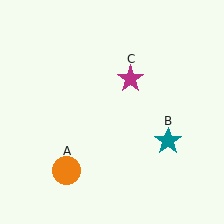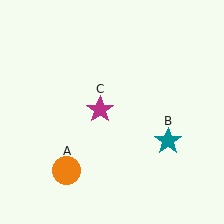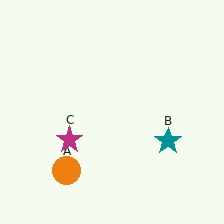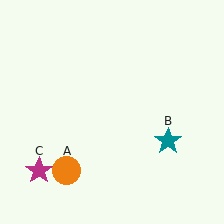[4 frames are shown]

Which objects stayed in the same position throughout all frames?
Orange circle (object A) and teal star (object B) remained stationary.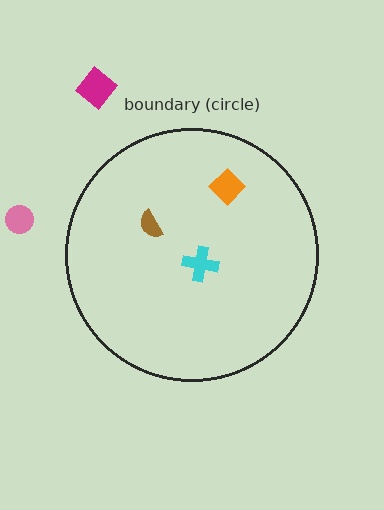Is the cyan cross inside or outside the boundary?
Inside.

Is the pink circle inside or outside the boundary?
Outside.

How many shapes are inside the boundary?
3 inside, 2 outside.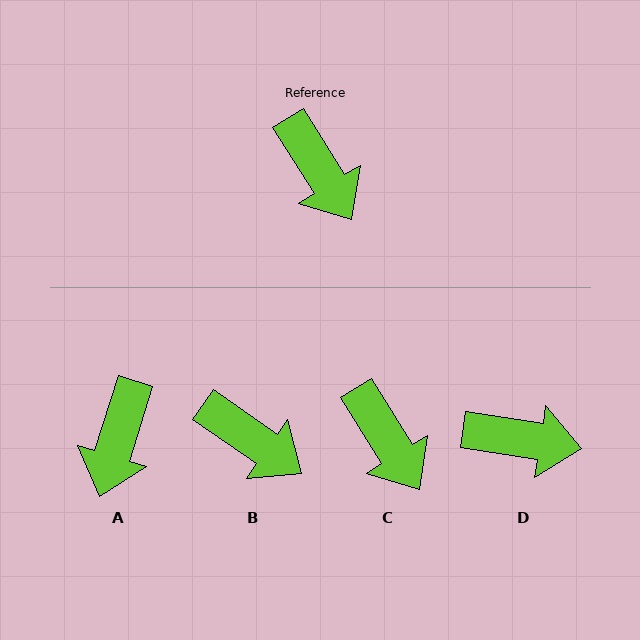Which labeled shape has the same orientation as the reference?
C.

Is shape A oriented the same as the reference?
No, it is off by about 49 degrees.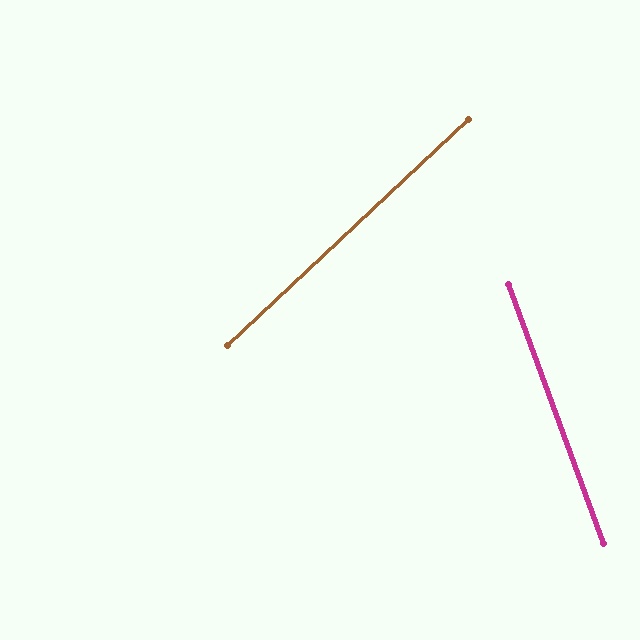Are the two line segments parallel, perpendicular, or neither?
Neither parallel nor perpendicular — they differ by about 67°.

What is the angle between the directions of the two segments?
Approximately 67 degrees.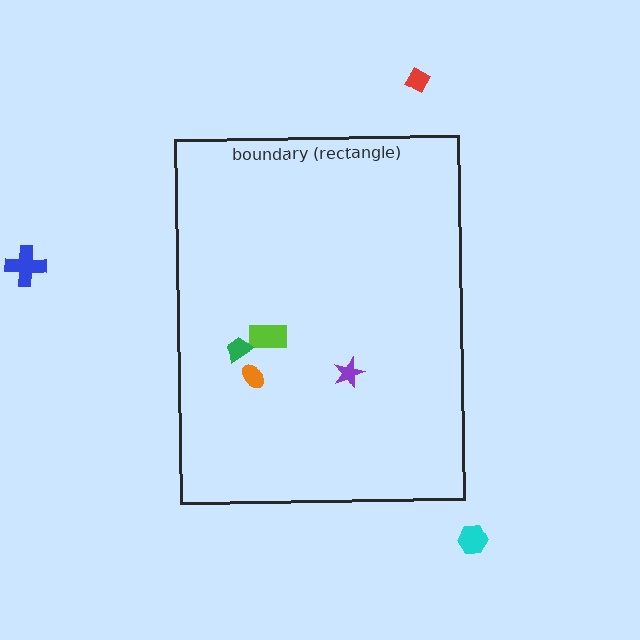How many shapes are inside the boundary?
4 inside, 3 outside.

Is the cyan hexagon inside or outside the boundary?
Outside.